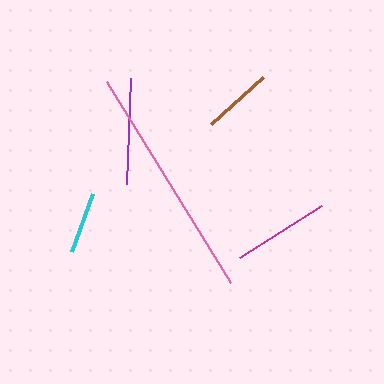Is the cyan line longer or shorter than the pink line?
The pink line is longer than the cyan line.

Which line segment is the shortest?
The cyan line is the shortest at approximately 62 pixels.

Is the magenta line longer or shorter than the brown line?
The magenta line is longer than the brown line.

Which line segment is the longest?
The pink line is the longest at approximately 237 pixels.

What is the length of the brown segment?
The brown segment is approximately 69 pixels long.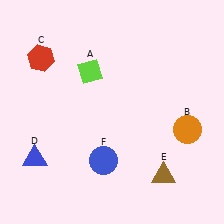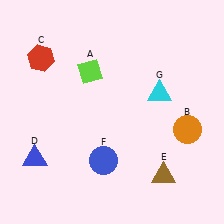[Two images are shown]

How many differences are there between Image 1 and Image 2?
There is 1 difference between the two images.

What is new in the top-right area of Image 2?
A cyan triangle (G) was added in the top-right area of Image 2.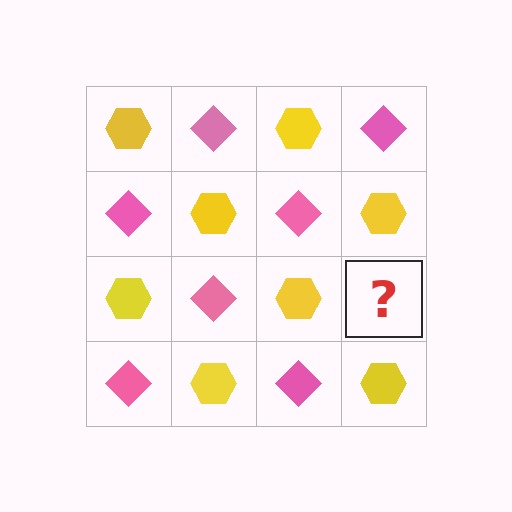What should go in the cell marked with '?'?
The missing cell should contain a pink diamond.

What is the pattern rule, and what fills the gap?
The rule is that it alternates yellow hexagon and pink diamond in a checkerboard pattern. The gap should be filled with a pink diamond.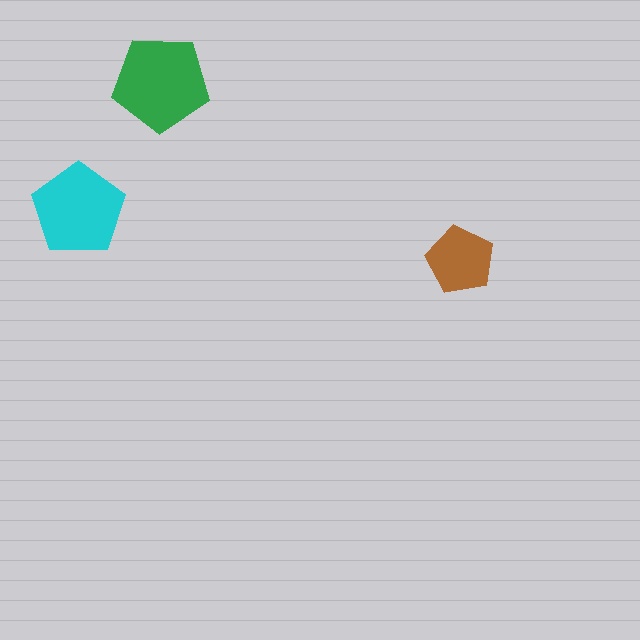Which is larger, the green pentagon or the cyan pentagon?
The green one.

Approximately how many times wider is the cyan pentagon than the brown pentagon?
About 1.5 times wider.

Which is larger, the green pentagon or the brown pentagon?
The green one.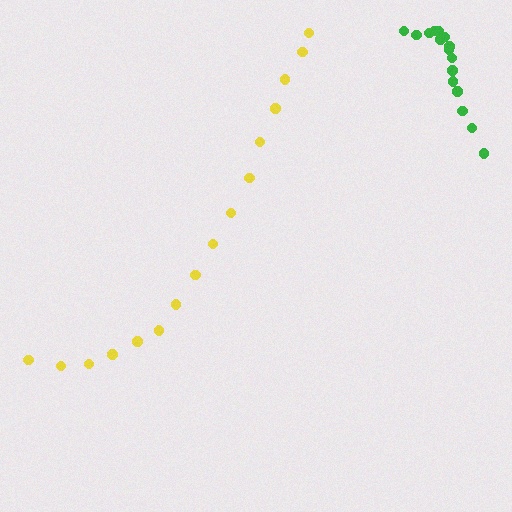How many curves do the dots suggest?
There are 2 distinct paths.